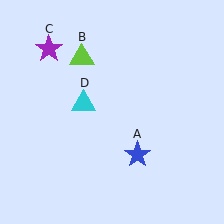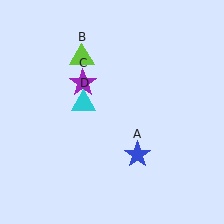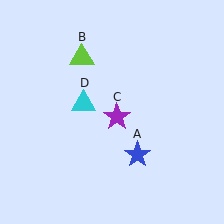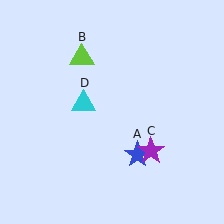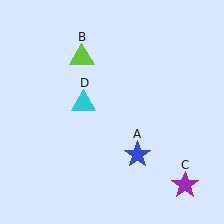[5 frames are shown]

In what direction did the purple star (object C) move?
The purple star (object C) moved down and to the right.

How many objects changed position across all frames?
1 object changed position: purple star (object C).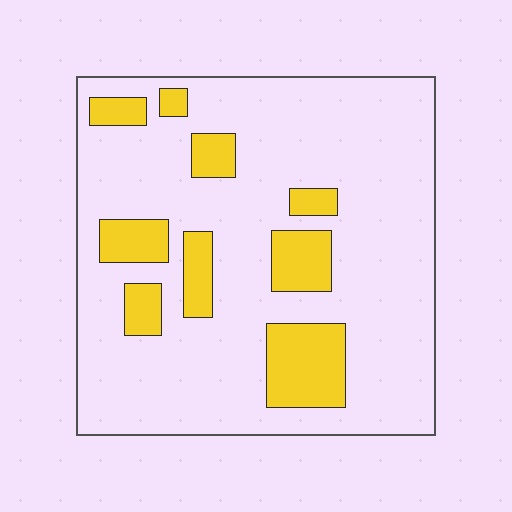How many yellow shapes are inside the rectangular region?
9.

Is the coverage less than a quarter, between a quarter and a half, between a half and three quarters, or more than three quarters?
Less than a quarter.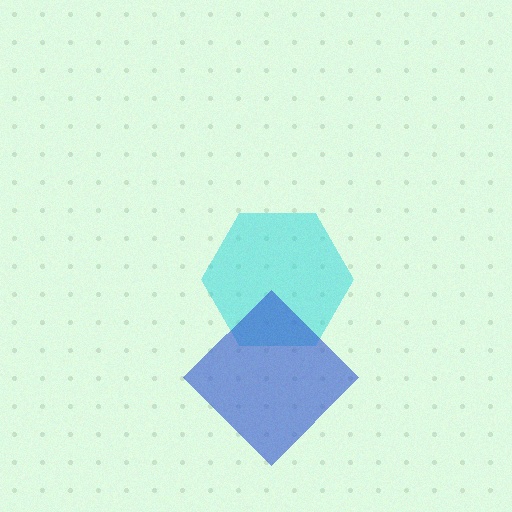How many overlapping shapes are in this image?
There are 2 overlapping shapes in the image.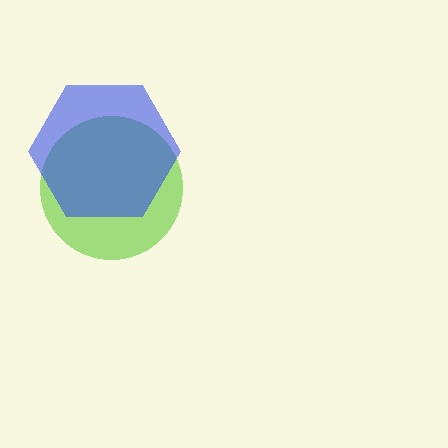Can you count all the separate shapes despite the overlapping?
Yes, there are 2 separate shapes.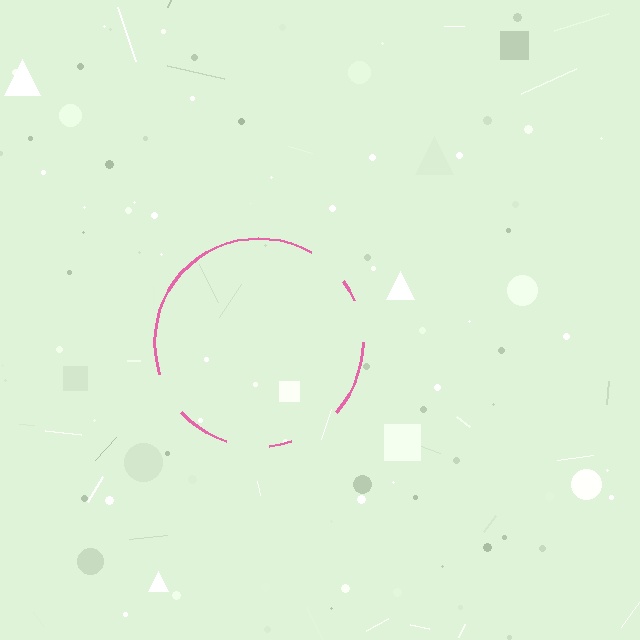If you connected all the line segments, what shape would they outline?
They would outline a circle.